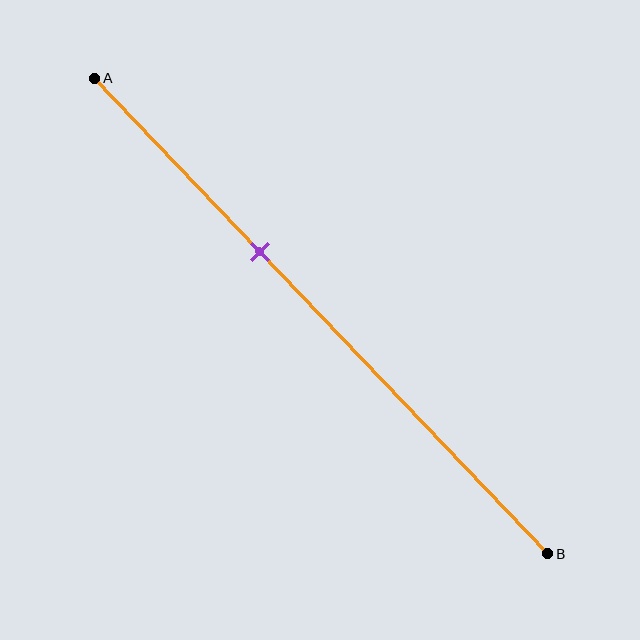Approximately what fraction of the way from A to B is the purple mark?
The purple mark is approximately 35% of the way from A to B.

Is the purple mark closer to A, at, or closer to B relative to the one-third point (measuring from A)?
The purple mark is closer to point B than the one-third point of segment AB.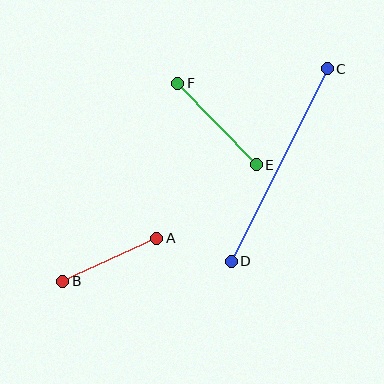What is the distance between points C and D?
The distance is approximately 215 pixels.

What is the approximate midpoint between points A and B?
The midpoint is at approximately (110, 260) pixels.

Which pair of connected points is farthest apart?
Points C and D are farthest apart.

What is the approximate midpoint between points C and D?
The midpoint is at approximately (279, 165) pixels.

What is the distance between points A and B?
The distance is approximately 103 pixels.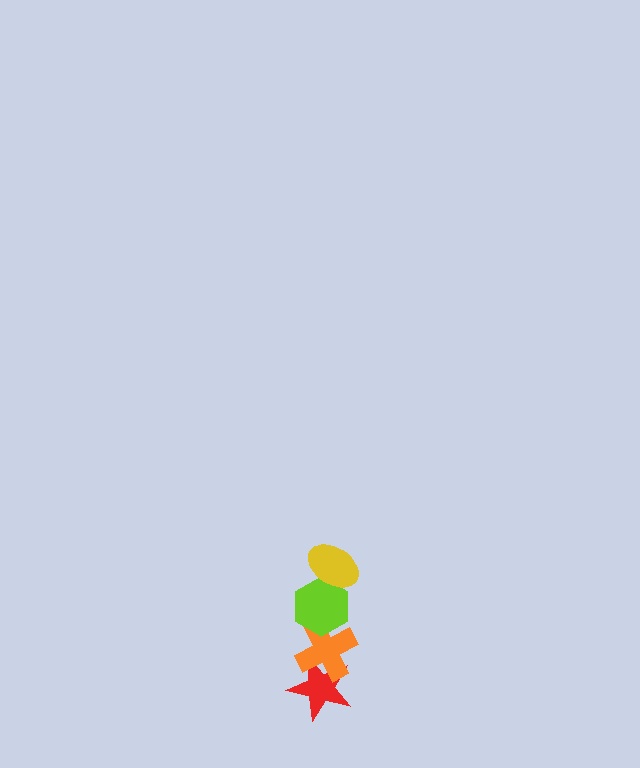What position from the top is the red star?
The red star is 4th from the top.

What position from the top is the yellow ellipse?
The yellow ellipse is 1st from the top.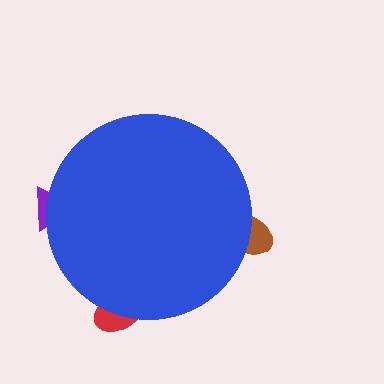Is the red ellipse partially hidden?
Yes, the red ellipse is partially hidden behind the blue circle.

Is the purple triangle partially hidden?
Yes, the purple triangle is partially hidden behind the blue circle.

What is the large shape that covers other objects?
A blue circle.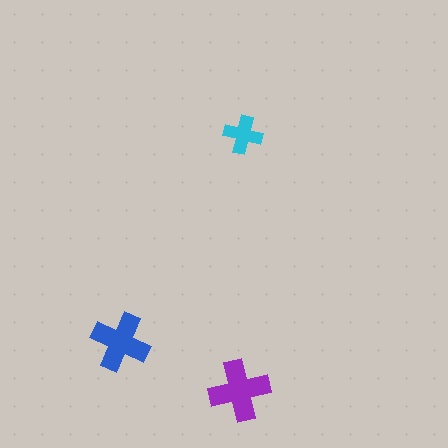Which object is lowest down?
The purple cross is bottommost.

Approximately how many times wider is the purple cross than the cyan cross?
About 1.5 times wider.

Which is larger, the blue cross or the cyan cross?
The blue one.